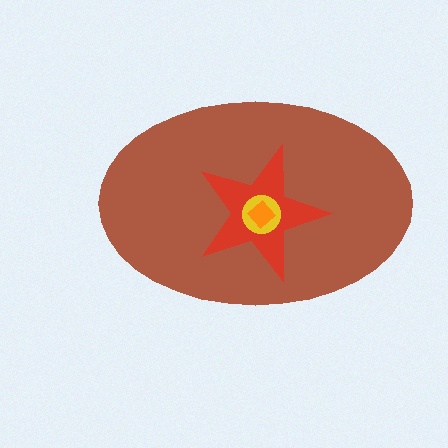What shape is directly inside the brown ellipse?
The red star.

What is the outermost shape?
The brown ellipse.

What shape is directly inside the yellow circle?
The orange diamond.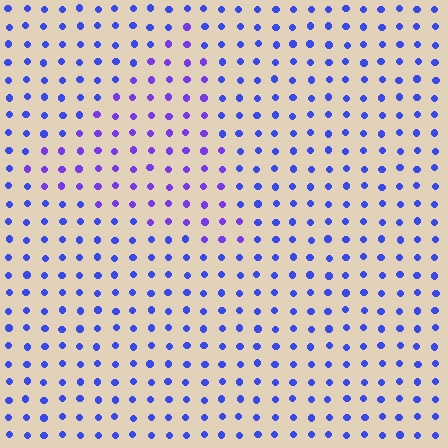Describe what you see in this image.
The image is filled with small blue elements in a uniform arrangement. A triangle-shaped region is visible where the elements are tinted to a slightly different hue, forming a subtle color boundary.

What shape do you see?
I see a triangle.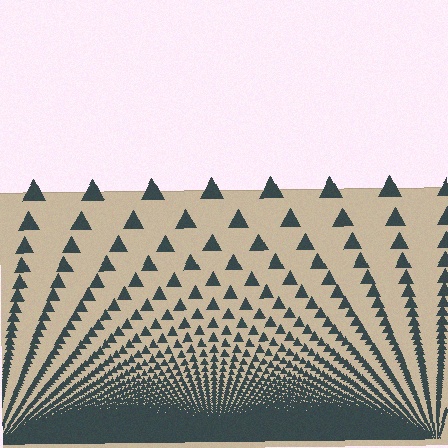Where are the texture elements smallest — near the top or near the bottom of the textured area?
Near the bottom.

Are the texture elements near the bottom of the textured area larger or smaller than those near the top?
Smaller. The gradient is inverted — elements near the bottom are smaller and denser.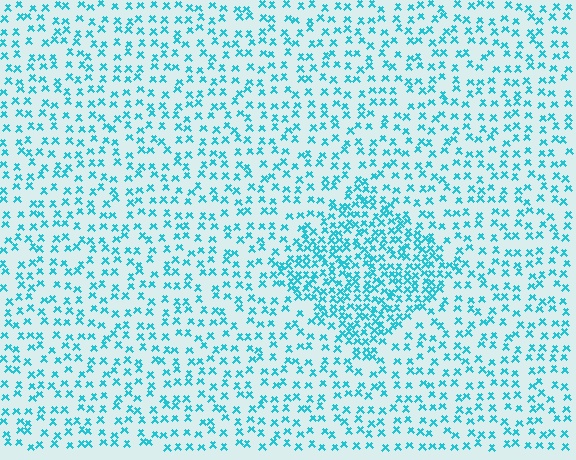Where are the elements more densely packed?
The elements are more densely packed inside the diamond boundary.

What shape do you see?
I see a diamond.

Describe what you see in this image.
The image contains small cyan elements arranged at two different densities. A diamond-shaped region is visible where the elements are more densely packed than the surrounding area.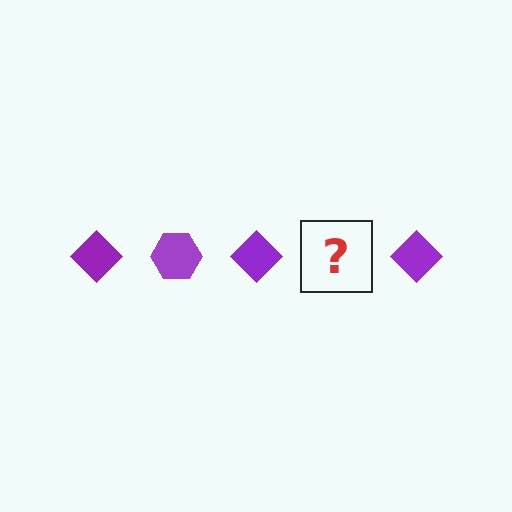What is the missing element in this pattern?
The missing element is a purple hexagon.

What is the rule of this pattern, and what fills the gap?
The rule is that the pattern cycles through diamond, hexagon shapes in purple. The gap should be filled with a purple hexagon.